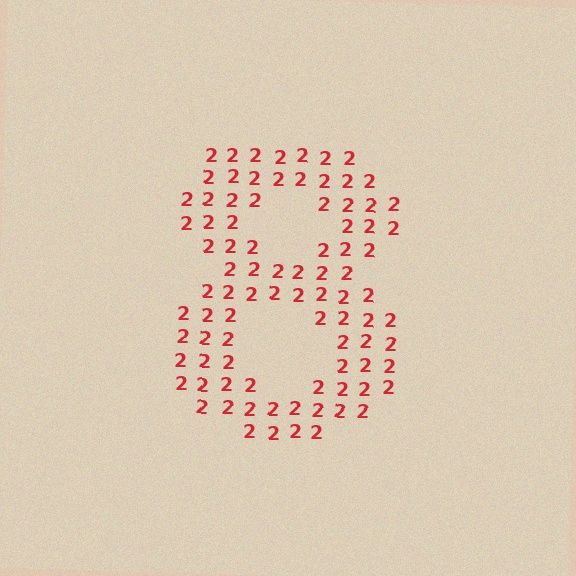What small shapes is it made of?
It is made of small digit 2's.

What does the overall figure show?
The overall figure shows the digit 8.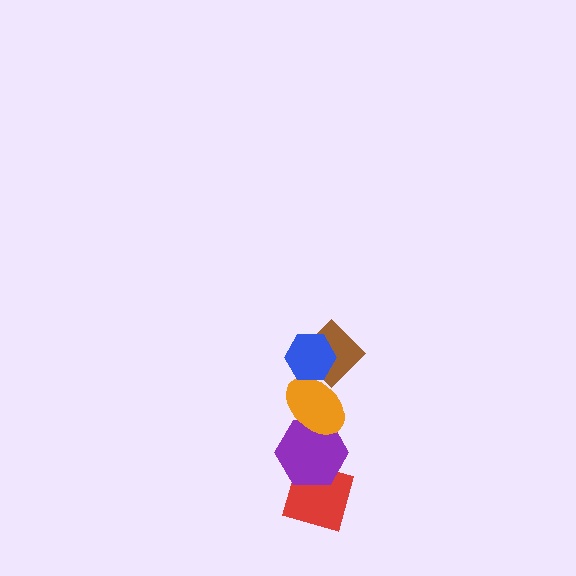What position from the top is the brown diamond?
The brown diamond is 2nd from the top.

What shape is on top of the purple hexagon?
The orange ellipse is on top of the purple hexagon.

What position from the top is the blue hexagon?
The blue hexagon is 1st from the top.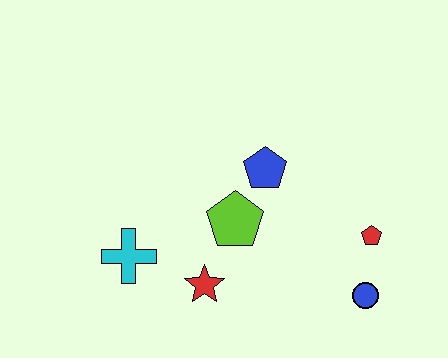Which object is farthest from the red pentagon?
The cyan cross is farthest from the red pentagon.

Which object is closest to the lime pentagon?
The blue pentagon is closest to the lime pentagon.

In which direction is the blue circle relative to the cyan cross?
The blue circle is to the right of the cyan cross.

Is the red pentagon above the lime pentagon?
No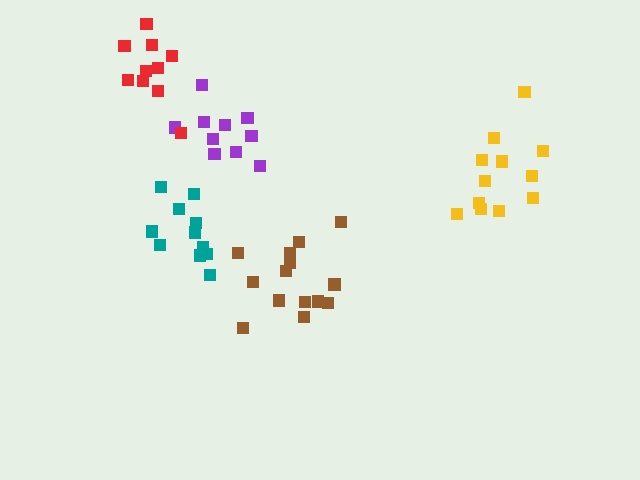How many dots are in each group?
Group 1: 12 dots, Group 2: 10 dots, Group 3: 14 dots, Group 4: 10 dots, Group 5: 11 dots (57 total).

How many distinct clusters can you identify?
There are 5 distinct clusters.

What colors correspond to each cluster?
The clusters are colored: yellow, purple, brown, red, teal.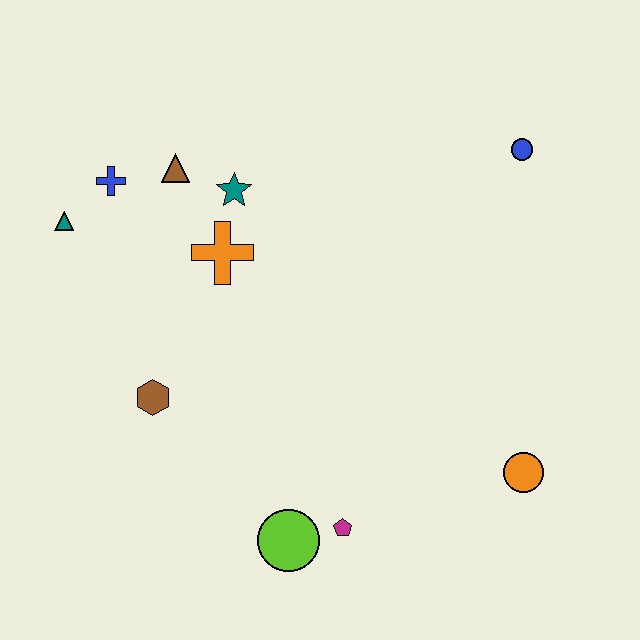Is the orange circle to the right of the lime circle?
Yes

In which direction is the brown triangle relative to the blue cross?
The brown triangle is to the right of the blue cross.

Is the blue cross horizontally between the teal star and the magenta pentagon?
No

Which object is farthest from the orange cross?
The orange circle is farthest from the orange cross.